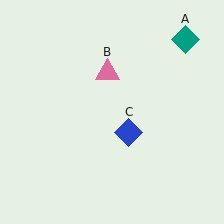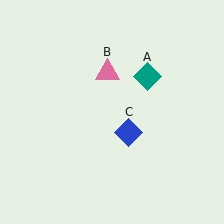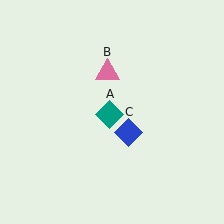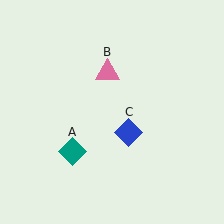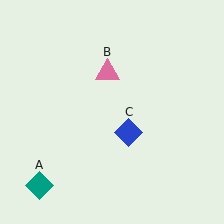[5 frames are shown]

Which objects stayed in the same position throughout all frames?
Pink triangle (object B) and blue diamond (object C) remained stationary.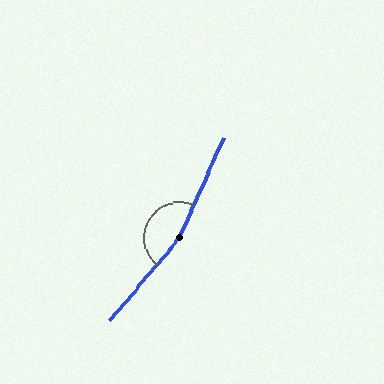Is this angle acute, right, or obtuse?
It is obtuse.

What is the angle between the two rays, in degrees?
Approximately 163 degrees.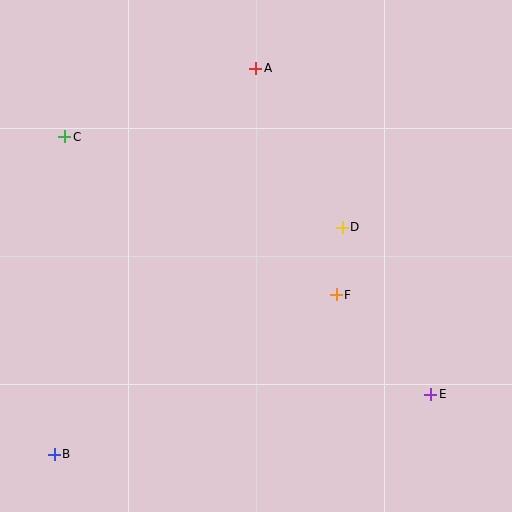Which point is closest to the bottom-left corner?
Point B is closest to the bottom-left corner.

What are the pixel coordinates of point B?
Point B is at (54, 454).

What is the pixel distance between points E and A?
The distance between E and A is 370 pixels.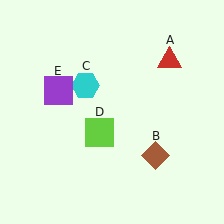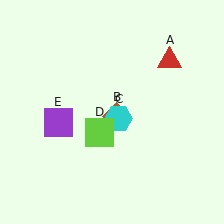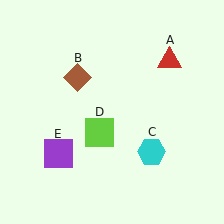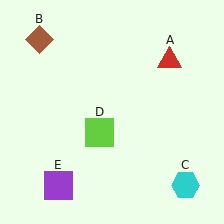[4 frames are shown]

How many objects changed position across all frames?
3 objects changed position: brown diamond (object B), cyan hexagon (object C), purple square (object E).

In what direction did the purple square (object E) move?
The purple square (object E) moved down.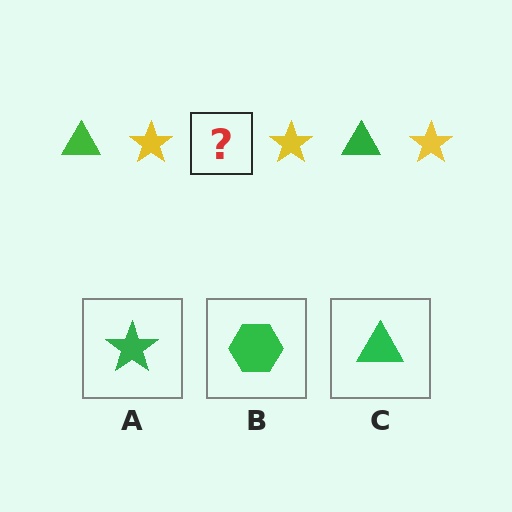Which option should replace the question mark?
Option C.